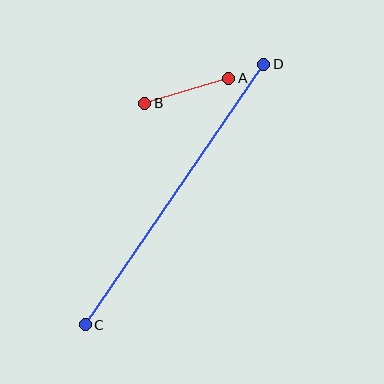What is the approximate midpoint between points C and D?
The midpoint is at approximately (175, 194) pixels.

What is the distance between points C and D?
The distance is approximately 316 pixels.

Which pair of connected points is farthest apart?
Points C and D are farthest apart.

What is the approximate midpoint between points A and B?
The midpoint is at approximately (187, 91) pixels.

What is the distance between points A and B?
The distance is approximately 88 pixels.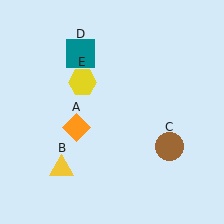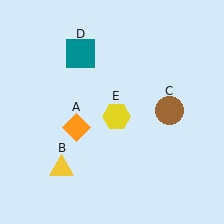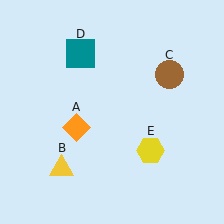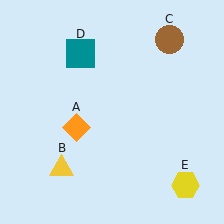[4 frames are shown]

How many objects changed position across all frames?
2 objects changed position: brown circle (object C), yellow hexagon (object E).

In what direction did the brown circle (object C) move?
The brown circle (object C) moved up.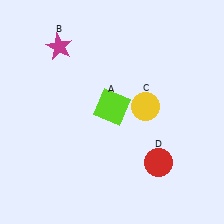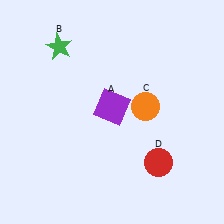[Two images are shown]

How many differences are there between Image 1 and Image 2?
There are 3 differences between the two images.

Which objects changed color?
A changed from lime to purple. B changed from magenta to green. C changed from yellow to orange.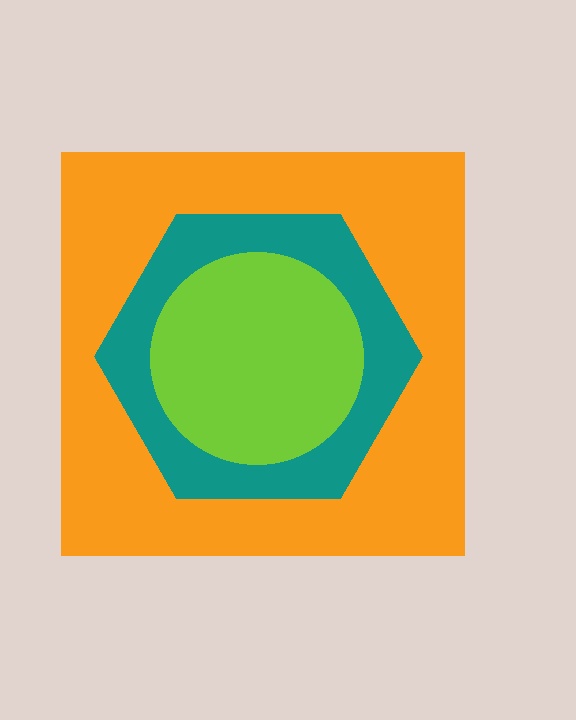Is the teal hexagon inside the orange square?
Yes.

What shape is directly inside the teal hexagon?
The lime circle.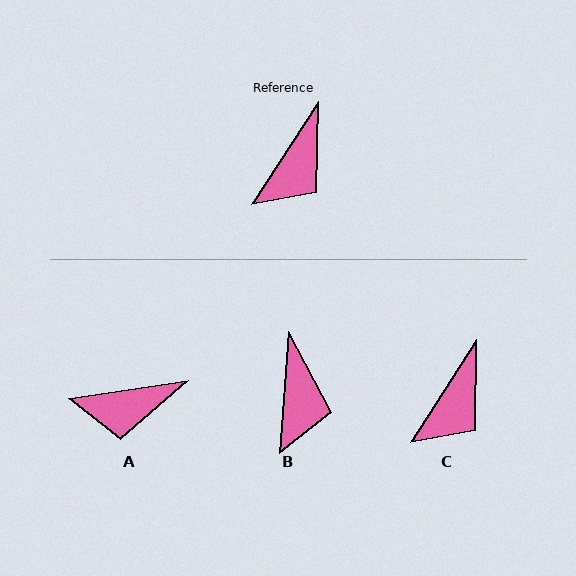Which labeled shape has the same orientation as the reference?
C.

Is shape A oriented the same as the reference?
No, it is off by about 48 degrees.